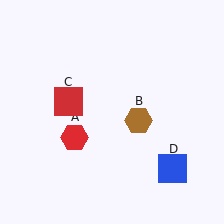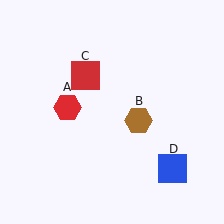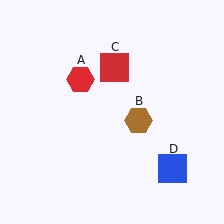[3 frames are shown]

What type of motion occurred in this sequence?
The red hexagon (object A), red square (object C) rotated clockwise around the center of the scene.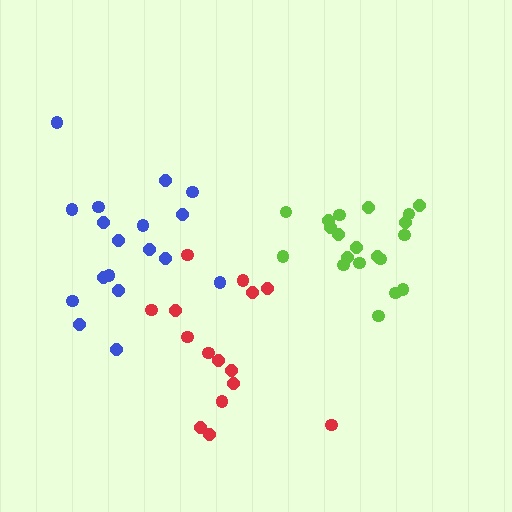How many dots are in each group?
Group 1: 18 dots, Group 2: 20 dots, Group 3: 15 dots (53 total).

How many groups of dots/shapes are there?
There are 3 groups.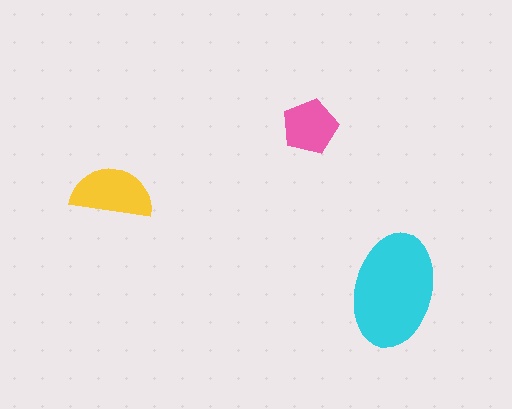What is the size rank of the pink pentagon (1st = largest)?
3rd.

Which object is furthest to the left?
The yellow semicircle is leftmost.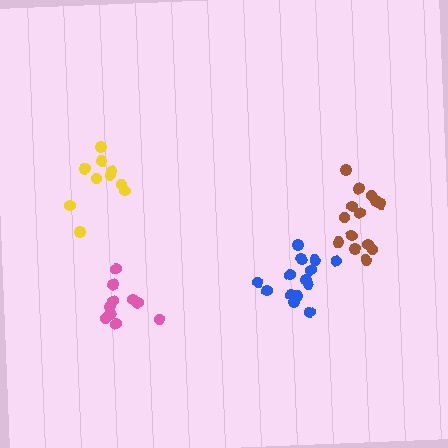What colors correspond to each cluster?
The clusters are colored: pink, brown, yellow, blue.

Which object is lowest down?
The pink cluster is bottommost.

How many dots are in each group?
Group 1: 10 dots, Group 2: 14 dots, Group 3: 10 dots, Group 4: 14 dots (48 total).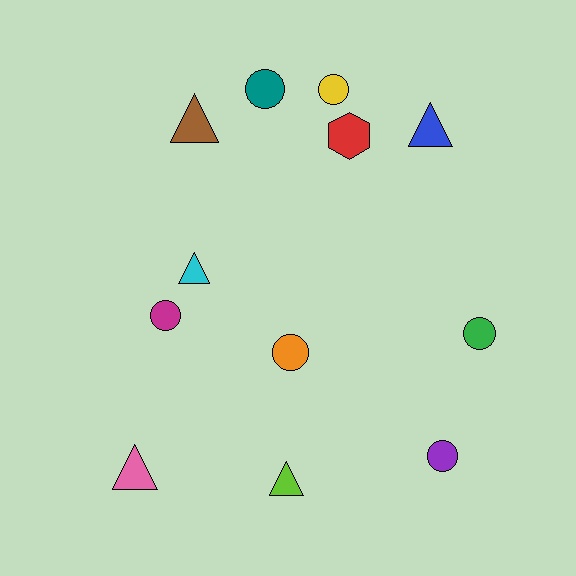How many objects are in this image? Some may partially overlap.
There are 12 objects.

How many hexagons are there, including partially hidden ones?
There is 1 hexagon.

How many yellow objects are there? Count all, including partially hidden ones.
There is 1 yellow object.